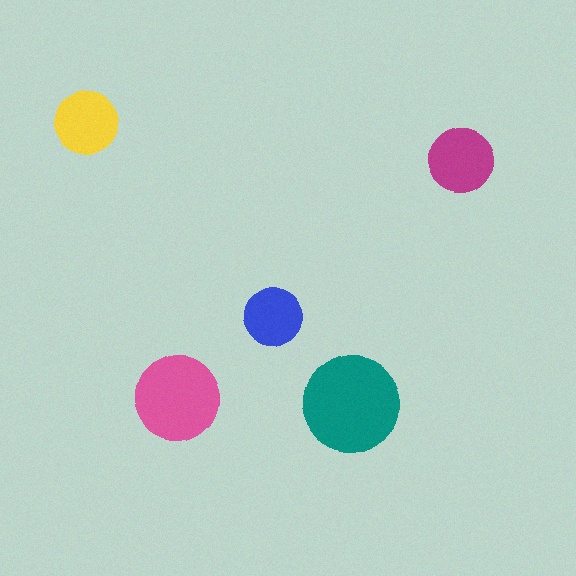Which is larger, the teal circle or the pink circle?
The teal one.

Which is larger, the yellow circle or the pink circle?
The pink one.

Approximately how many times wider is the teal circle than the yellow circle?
About 1.5 times wider.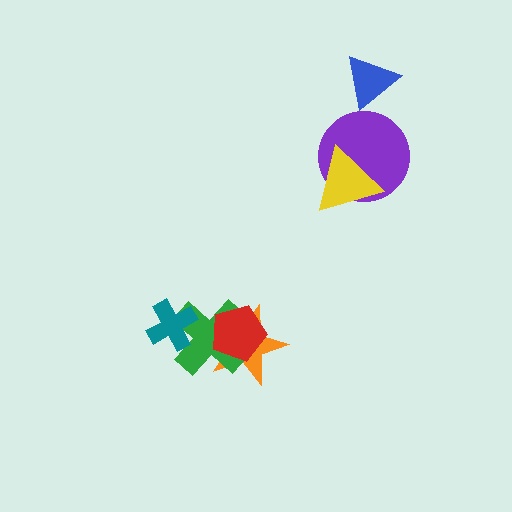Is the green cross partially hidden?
Yes, it is partially covered by another shape.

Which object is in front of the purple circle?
The yellow triangle is in front of the purple circle.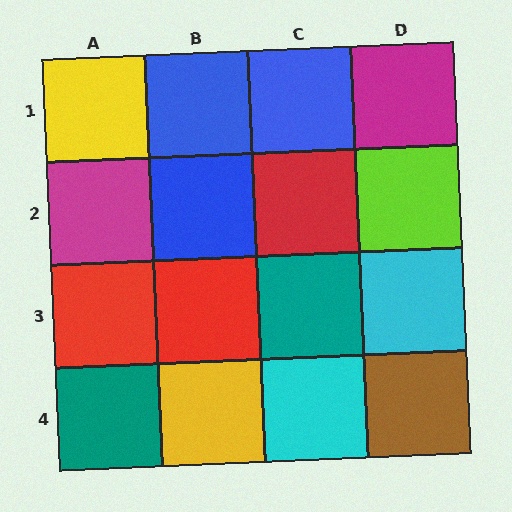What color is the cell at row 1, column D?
Magenta.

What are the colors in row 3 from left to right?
Red, red, teal, cyan.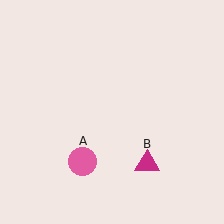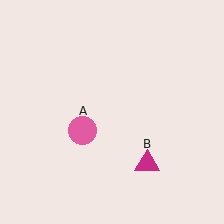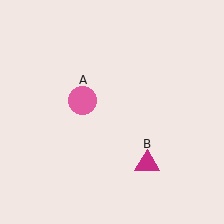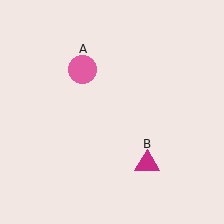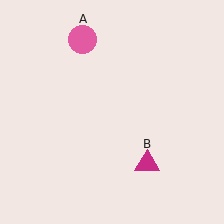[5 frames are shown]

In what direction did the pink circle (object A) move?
The pink circle (object A) moved up.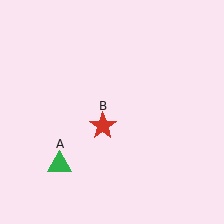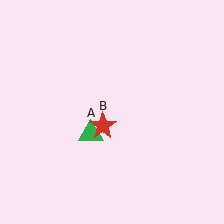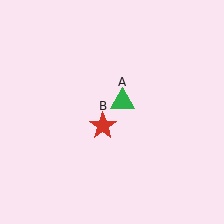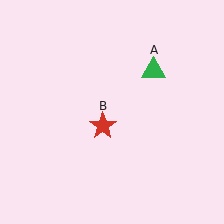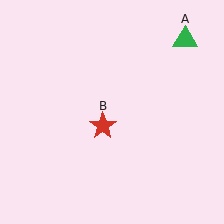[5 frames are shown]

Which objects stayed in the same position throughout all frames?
Red star (object B) remained stationary.